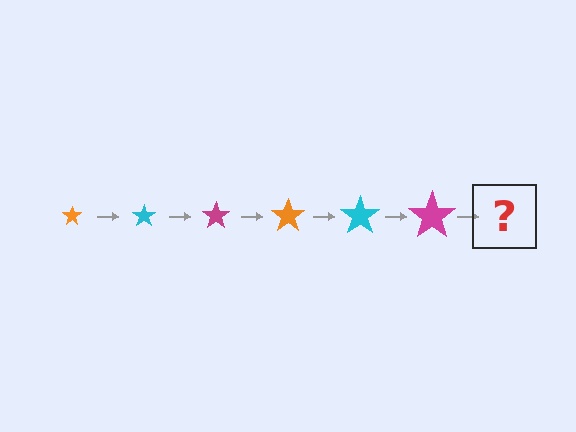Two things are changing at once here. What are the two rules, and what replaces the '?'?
The two rules are that the star grows larger each step and the color cycles through orange, cyan, and magenta. The '?' should be an orange star, larger than the previous one.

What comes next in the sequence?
The next element should be an orange star, larger than the previous one.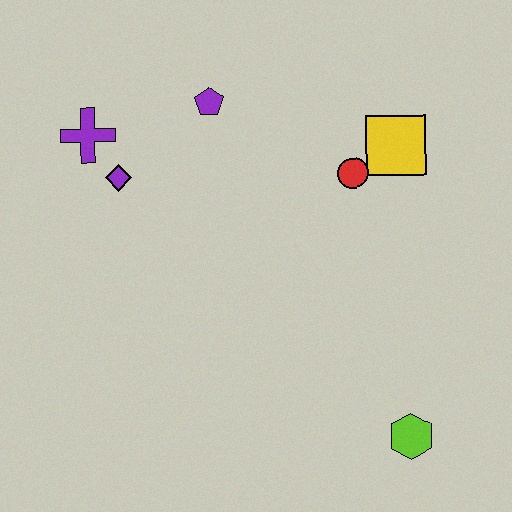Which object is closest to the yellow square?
The red circle is closest to the yellow square.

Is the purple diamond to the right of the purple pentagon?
No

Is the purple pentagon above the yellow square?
Yes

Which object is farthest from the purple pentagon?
The lime hexagon is farthest from the purple pentagon.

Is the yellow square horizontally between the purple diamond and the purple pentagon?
No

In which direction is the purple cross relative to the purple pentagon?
The purple cross is to the left of the purple pentagon.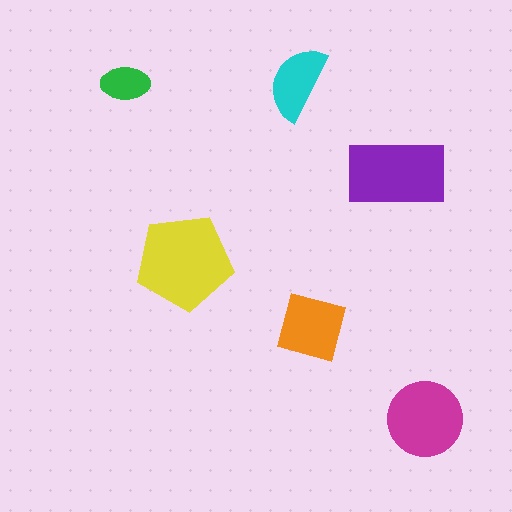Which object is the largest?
The yellow pentagon.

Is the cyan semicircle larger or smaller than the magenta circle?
Smaller.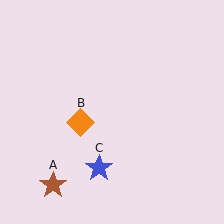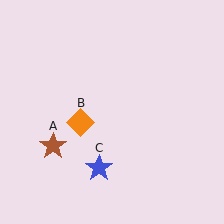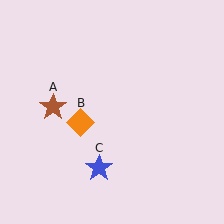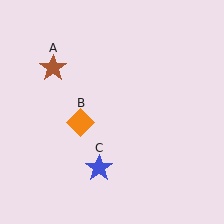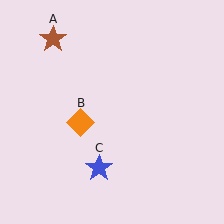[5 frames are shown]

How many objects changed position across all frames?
1 object changed position: brown star (object A).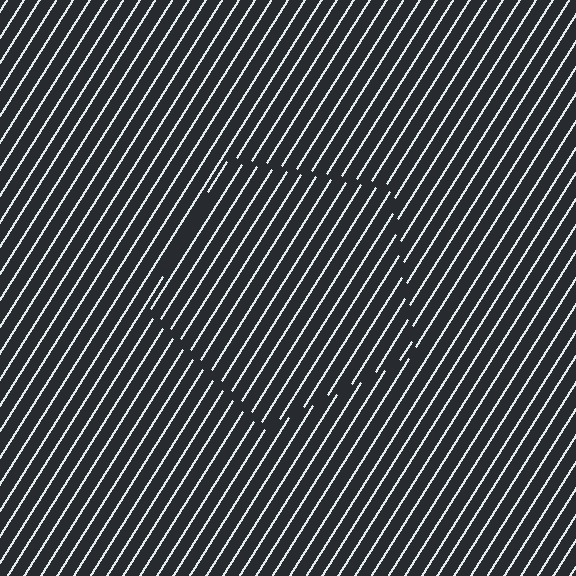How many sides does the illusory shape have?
5 sides — the line-ends trace a pentagon.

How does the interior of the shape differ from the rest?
The interior of the shape contains the same grating, shifted by half a period — the contour is defined by the phase discontinuity where line-ends from the inner and outer gratings abut.